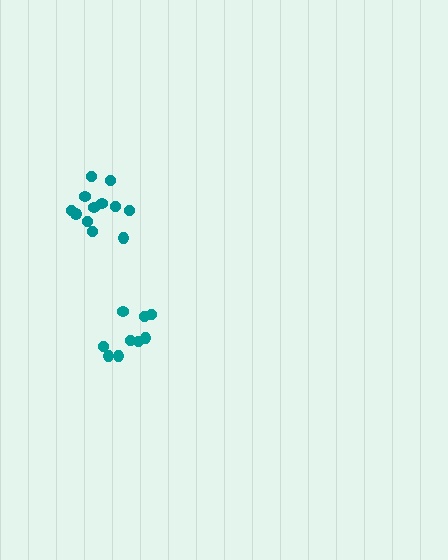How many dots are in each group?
Group 1: 12 dots, Group 2: 9 dots (21 total).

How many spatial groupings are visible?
There are 2 spatial groupings.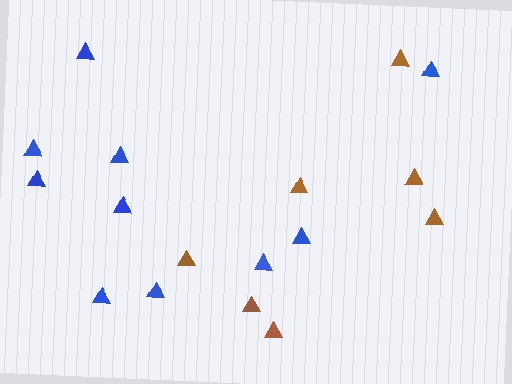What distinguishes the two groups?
There are 2 groups: one group of blue triangles (10) and one group of brown triangles (7).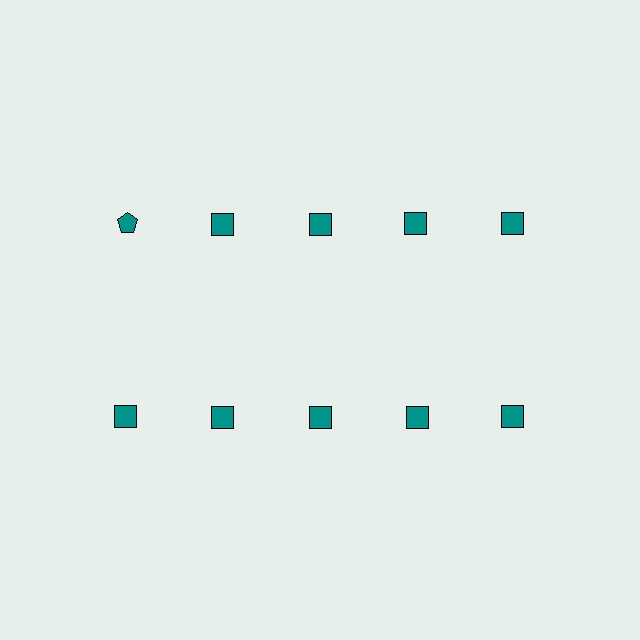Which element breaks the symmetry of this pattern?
The teal pentagon in the top row, leftmost column breaks the symmetry. All other shapes are teal squares.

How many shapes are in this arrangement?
There are 10 shapes arranged in a grid pattern.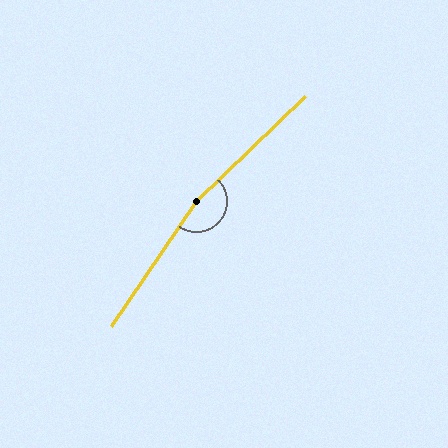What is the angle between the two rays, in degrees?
Approximately 168 degrees.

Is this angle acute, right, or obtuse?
It is obtuse.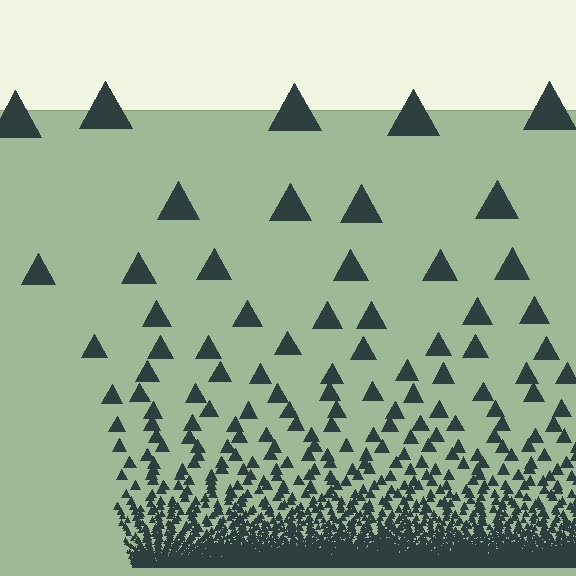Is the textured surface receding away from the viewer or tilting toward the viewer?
The surface appears to tilt toward the viewer. Texture elements get larger and sparser toward the top.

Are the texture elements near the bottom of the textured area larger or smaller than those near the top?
Smaller. The gradient is inverted — elements near the bottom are smaller and denser.